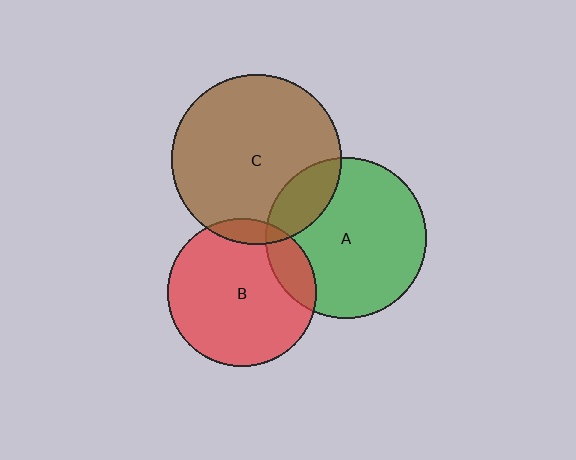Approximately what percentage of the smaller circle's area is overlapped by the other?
Approximately 20%.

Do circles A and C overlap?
Yes.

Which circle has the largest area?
Circle C (brown).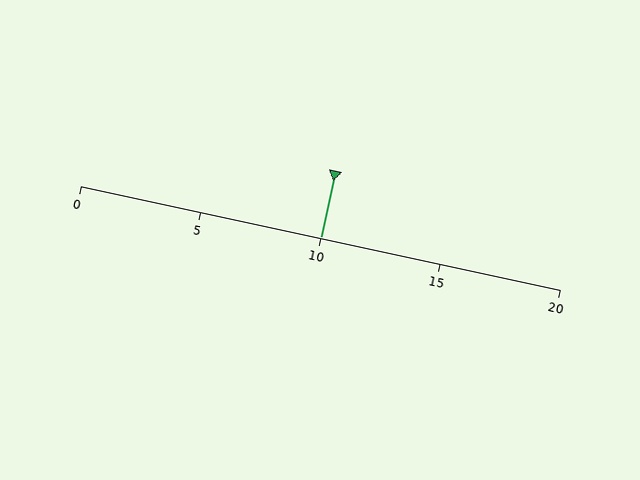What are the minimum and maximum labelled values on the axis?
The axis runs from 0 to 20.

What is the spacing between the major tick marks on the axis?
The major ticks are spaced 5 apart.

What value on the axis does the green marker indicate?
The marker indicates approximately 10.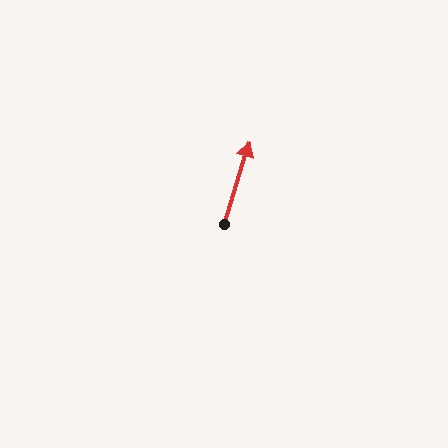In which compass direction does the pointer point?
North.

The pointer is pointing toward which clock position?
Roughly 1 o'clock.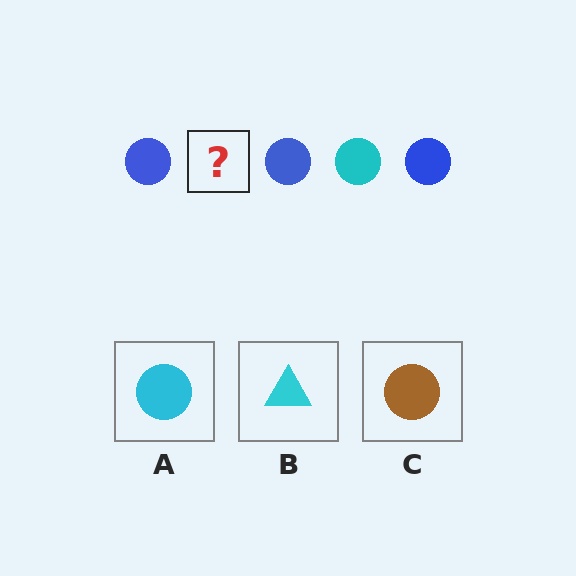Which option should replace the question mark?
Option A.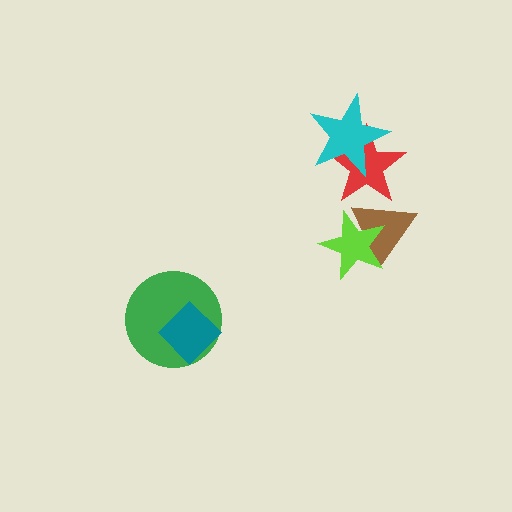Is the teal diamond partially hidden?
No, no other shape covers it.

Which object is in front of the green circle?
The teal diamond is in front of the green circle.